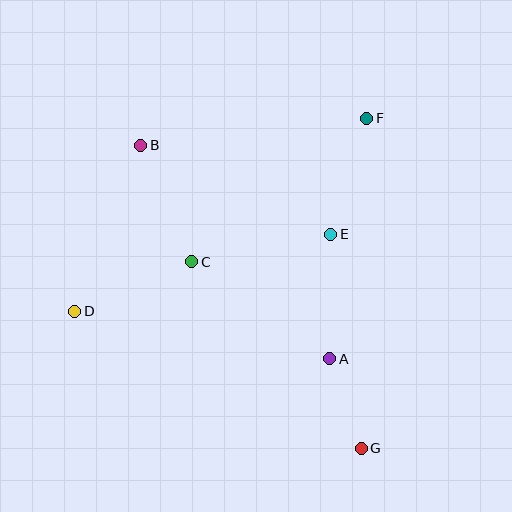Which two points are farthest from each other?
Points B and G are farthest from each other.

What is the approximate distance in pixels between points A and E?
The distance between A and E is approximately 125 pixels.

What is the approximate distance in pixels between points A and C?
The distance between A and C is approximately 169 pixels.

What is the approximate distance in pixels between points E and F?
The distance between E and F is approximately 121 pixels.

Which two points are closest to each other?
Points A and G are closest to each other.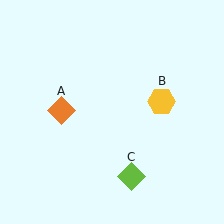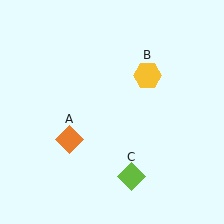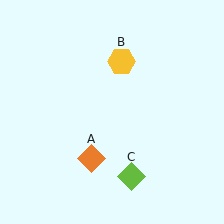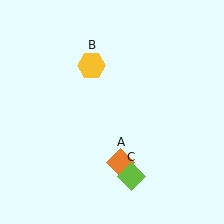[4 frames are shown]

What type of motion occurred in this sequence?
The orange diamond (object A), yellow hexagon (object B) rotated counterclockwise around the center of the scene.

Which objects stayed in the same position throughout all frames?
Lime diamond (object C) remained stationary.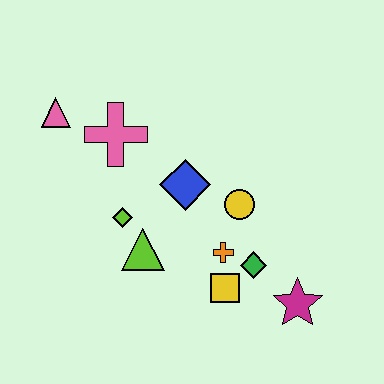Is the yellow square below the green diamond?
Yes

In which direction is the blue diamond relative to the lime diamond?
The blue diamond is to the right of the lime diamond.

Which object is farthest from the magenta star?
The pink triangle is farthest from the magenta star.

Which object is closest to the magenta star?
The green diamond is closest to the magenta star.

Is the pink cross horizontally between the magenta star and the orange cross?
No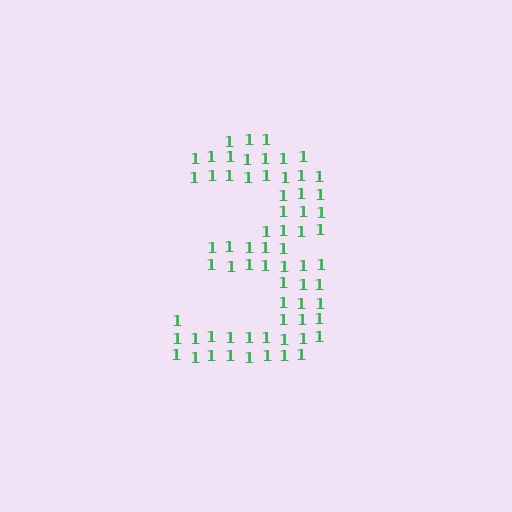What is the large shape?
The large shape is the digit 3.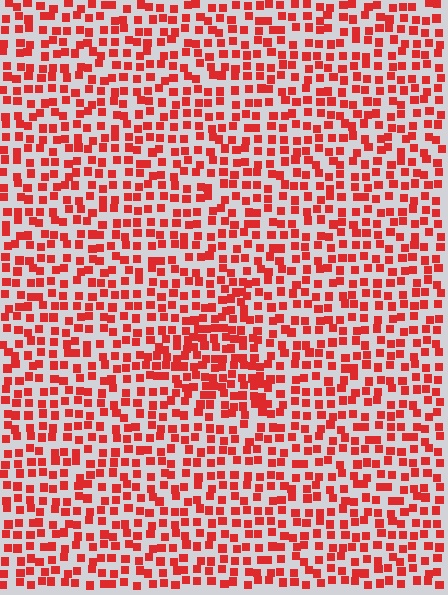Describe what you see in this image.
The image contains small red elements arranged at two different densities. A triangle-shaped region is visible where the elements are more densely packed than the surrounding area.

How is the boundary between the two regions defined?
The boundary is defined by a change in element density (approximately 1.6x ratio). All elements are the same color, size, and shape.